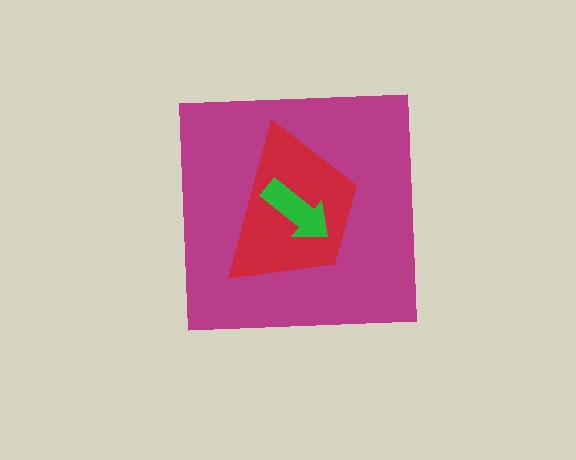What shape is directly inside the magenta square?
The red trapezoid.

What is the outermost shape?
The magenta square.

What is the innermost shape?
The green arrow.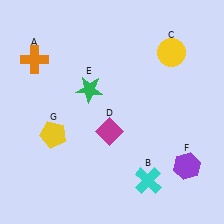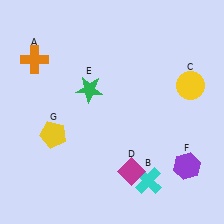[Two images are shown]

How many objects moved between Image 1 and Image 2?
2 objects moved between the two images.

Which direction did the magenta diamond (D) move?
The magenta diamond (D) moved down.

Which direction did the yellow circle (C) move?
The yellow circle (C) moved down.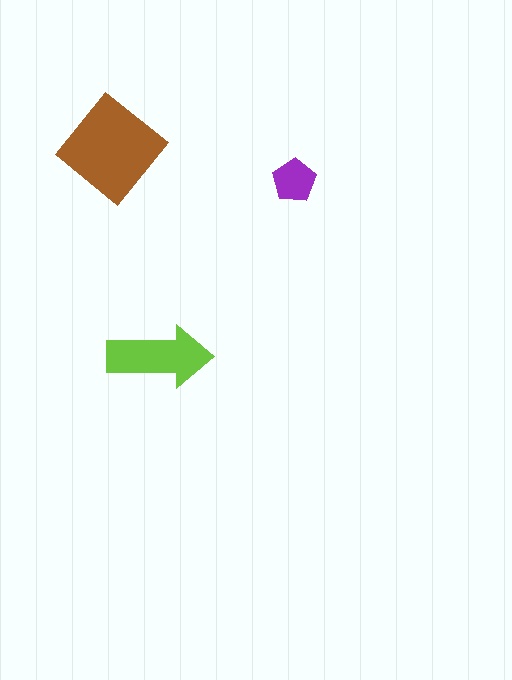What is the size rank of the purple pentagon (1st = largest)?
3rd.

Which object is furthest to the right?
The purple pentagon is rightmost.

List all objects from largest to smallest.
The brown diamond, the lime arrow, the purple pentagon.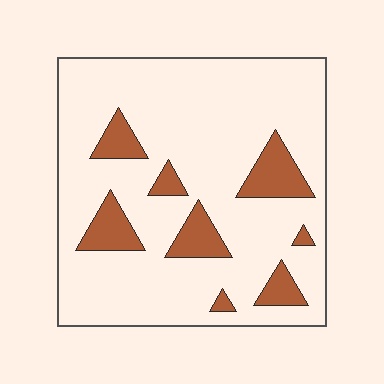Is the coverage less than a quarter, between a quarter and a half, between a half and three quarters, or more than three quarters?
Less than a quarter.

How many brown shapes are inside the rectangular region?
8.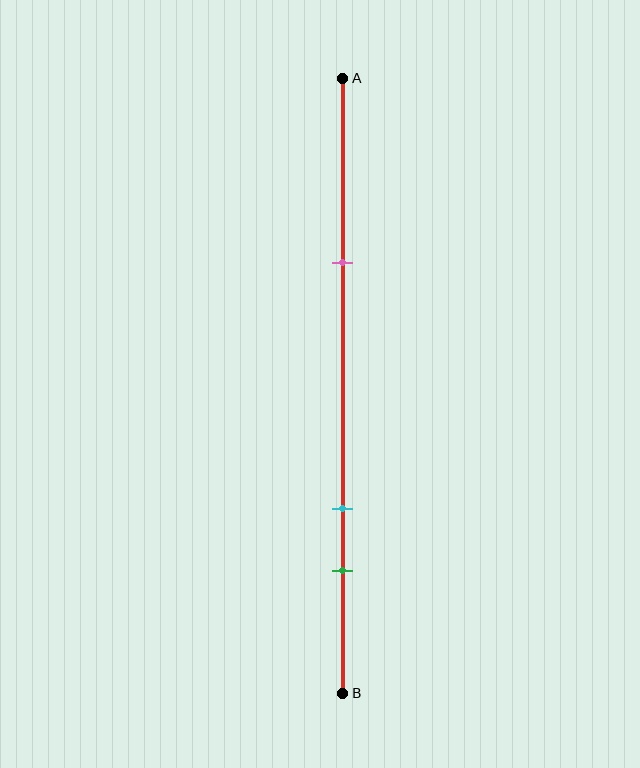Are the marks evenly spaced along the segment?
No, the marks are not evenly spaced.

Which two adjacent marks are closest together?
The cyan and green marks are the closest adjacent pair.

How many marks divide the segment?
There are 3 marks dividing the segment.